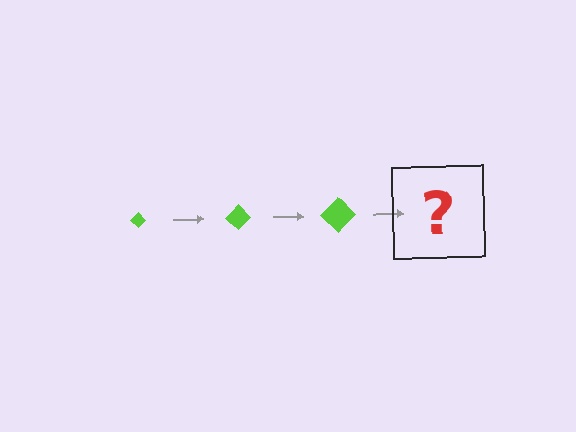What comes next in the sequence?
The next element should be a lime diamond, larger than the previous one.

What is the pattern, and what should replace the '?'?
The pattern is that the diamond gets progressively larger each step. The '?' should be a lime diamond, larger than the previous one.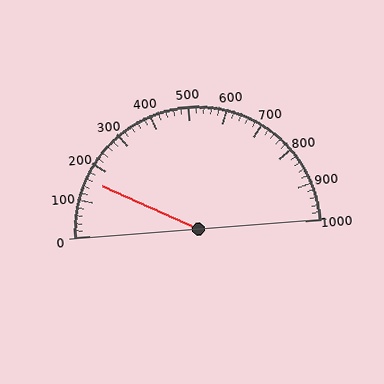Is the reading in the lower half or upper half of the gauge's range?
The reading is in the lower half of the range (0 to 1000).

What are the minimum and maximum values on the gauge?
The gauge ranges from 0 to 1000.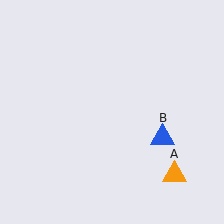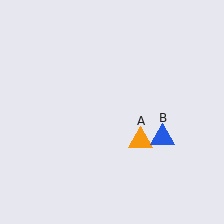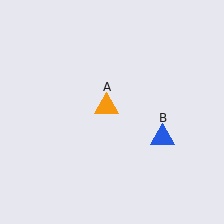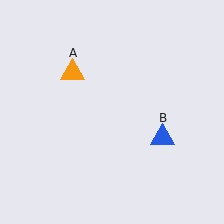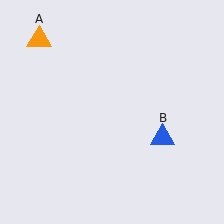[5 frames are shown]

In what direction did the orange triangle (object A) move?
The orange triangle (object A) moved up and to the left.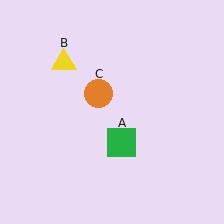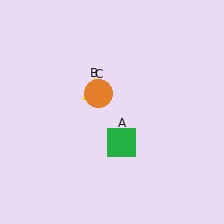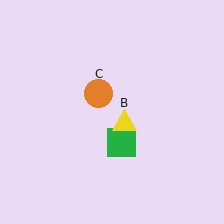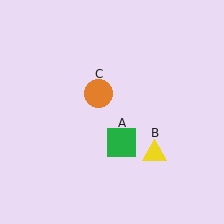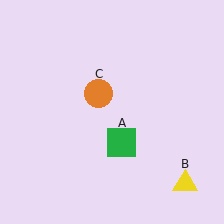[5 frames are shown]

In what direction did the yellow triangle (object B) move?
The yellow triangle (object B) moved down and to the right.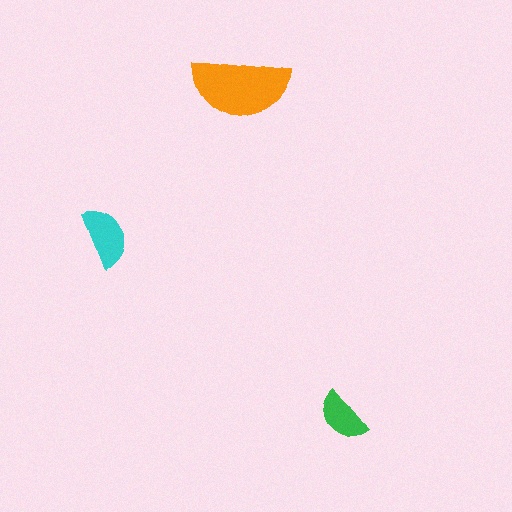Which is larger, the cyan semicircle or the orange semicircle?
The orange one.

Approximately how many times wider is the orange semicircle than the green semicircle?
About 2 times wider.